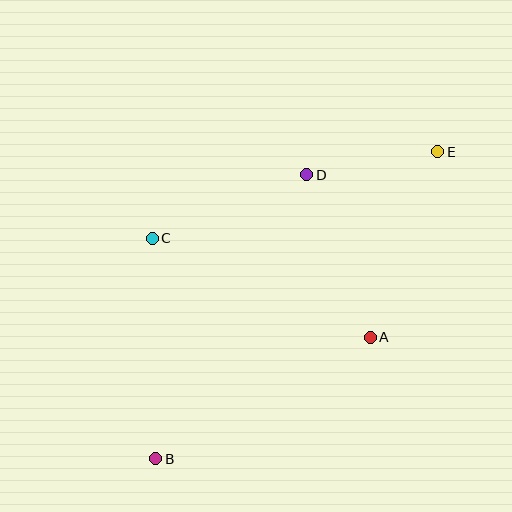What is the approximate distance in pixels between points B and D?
The distance between B and D is approximately 321 pixels.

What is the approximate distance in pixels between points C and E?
The distance between C and E is approximately 298 pixels.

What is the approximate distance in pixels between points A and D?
The distance between A and D is approximately 174 pixels.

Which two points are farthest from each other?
Points B and E are farthest from each other.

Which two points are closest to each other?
Points D and E are closest to each other.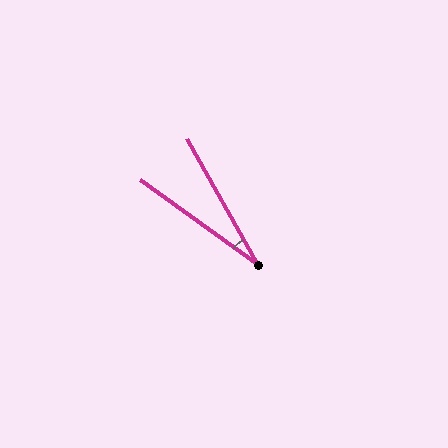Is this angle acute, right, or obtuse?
It is acute.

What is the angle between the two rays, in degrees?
Approximately 25 degrees.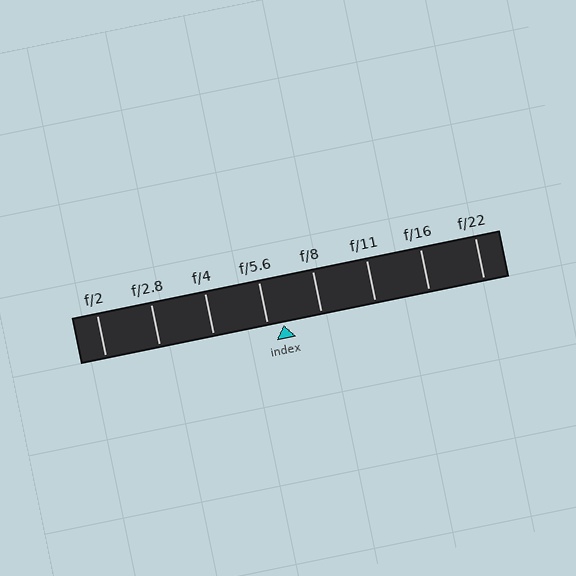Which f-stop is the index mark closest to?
The index mark is closest to f/5.6.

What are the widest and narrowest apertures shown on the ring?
The widest aperture shown is f/2 and the narrowest is f/22.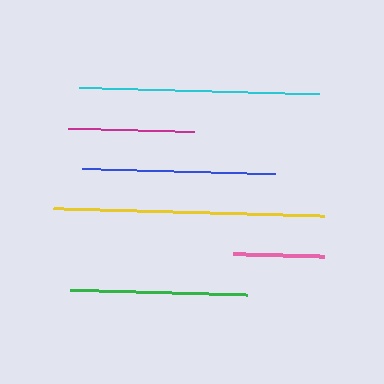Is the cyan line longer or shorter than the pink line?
The cyan line is longer than the pink line.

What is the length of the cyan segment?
The cyan segment is approximately 239 pixels long.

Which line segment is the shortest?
The pink line is the shortest at approximately 91 pixels.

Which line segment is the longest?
The yellow line is the longest at approximately 272 pixels.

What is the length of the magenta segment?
The magenta segment is approximately 126 pixels long.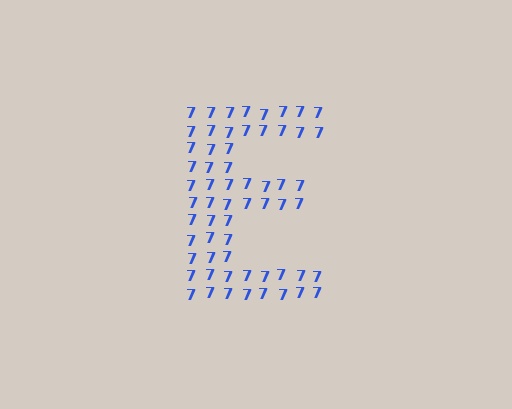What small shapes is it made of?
It is made of small digit 7's.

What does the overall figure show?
The overall figure shows the letter E.